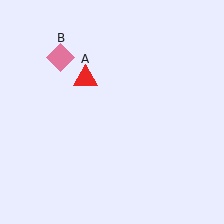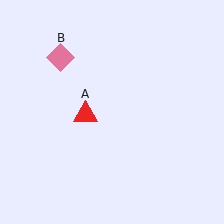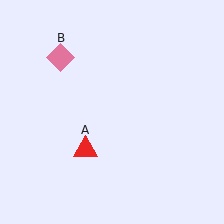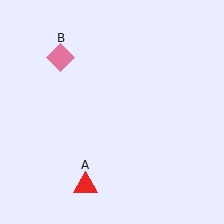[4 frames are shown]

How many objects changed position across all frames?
1 object changed position: red triangle (object A).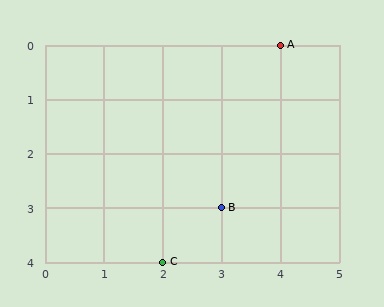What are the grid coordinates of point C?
Point C is at grid coordinates (2, 4).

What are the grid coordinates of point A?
Point A is at grid coordinates (4, 0).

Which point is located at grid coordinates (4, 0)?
Point A is at (4, 0).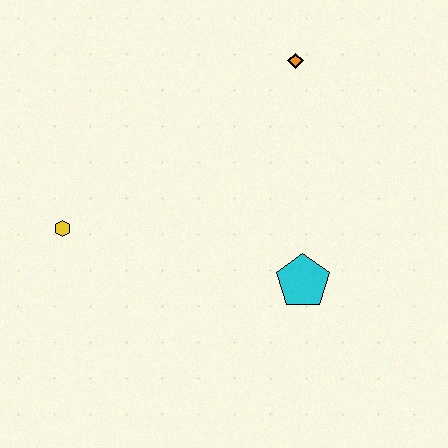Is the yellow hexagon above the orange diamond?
No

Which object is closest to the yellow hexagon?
The cyan pentagon is closest to the yellow hexagon.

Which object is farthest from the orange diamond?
The yellow hexagon is farthest from the orange diamond.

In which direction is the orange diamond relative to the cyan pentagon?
The orange diamond is above the cyan pentagon.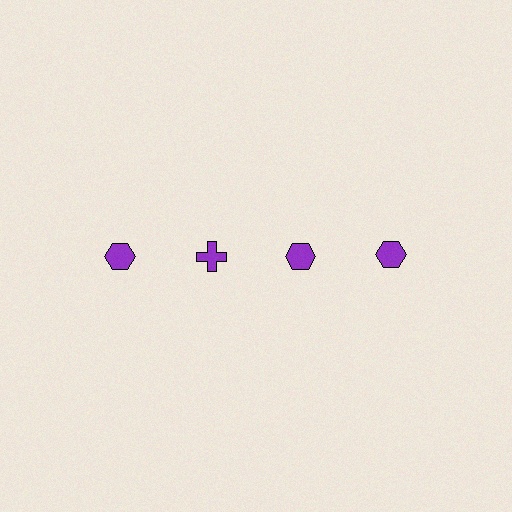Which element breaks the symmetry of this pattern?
The purple cross in the top row, second from left column breaks the symmetry. All other shapes are purple hexagons.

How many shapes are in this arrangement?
There are 4 shapes arranged in a grid pattern.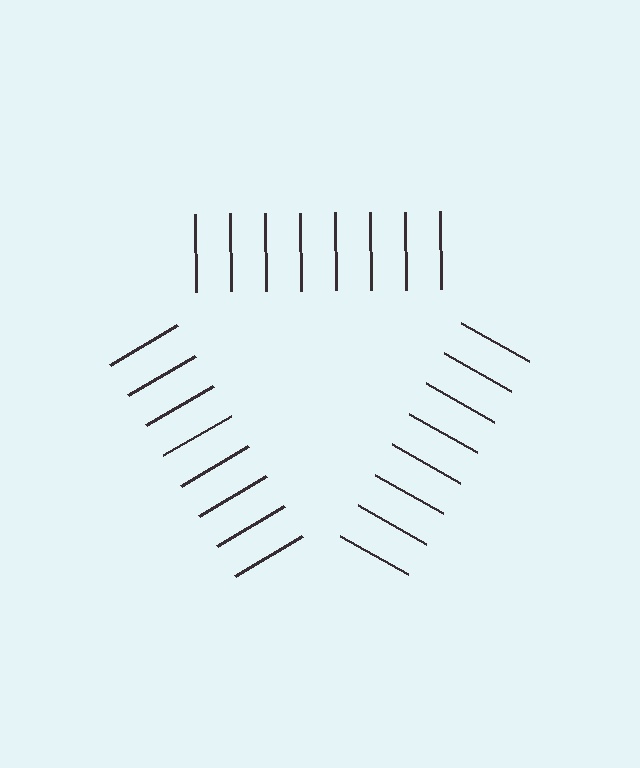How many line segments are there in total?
24 — 8 along each of the 3 edges.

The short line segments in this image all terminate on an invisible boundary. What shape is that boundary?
An illusory triangle — the line segments terminate on its edges but no continuous stroke is drawn.